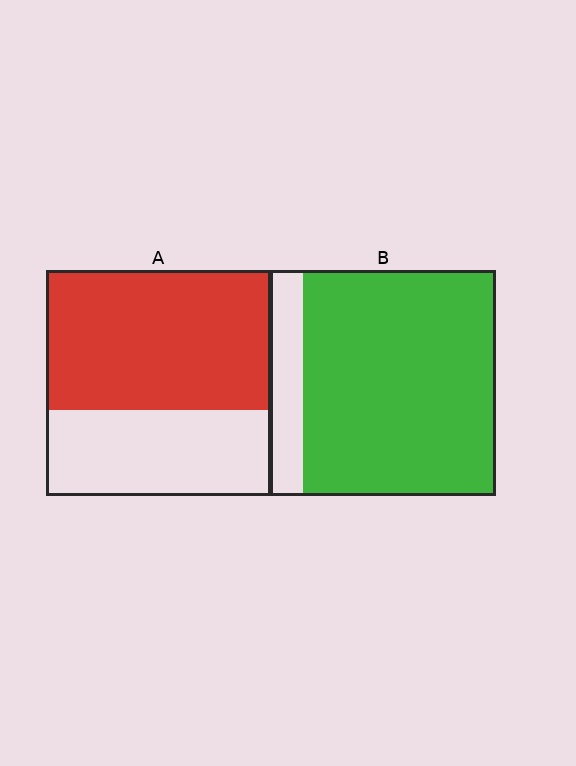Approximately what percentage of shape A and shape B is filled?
A is approximately 60% and B is approximately 85%.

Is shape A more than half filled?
Yes.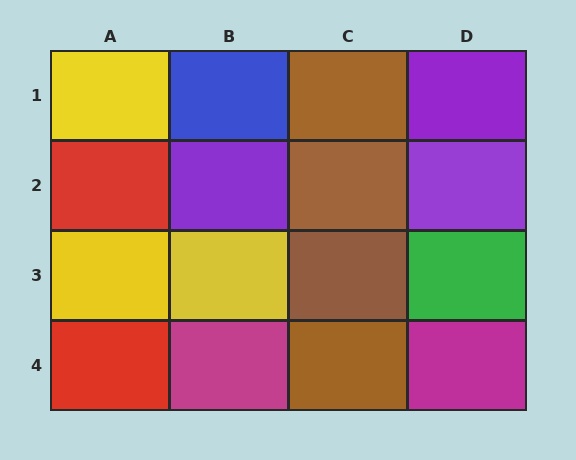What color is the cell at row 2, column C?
Brown.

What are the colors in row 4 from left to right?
Red, magenta, brown, magenta.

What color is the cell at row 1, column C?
Brown.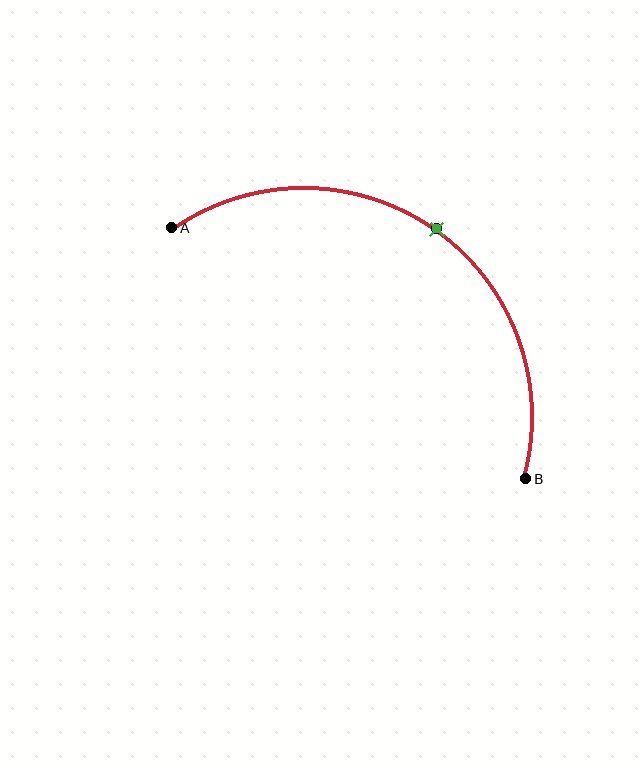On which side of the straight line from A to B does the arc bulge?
The arc bulges above and to the right of the straight line connecting A and B.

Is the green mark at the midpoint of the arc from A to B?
Yes. The green mark lies on the arc at equal arc-length from both A and B — it is the arc midpoint.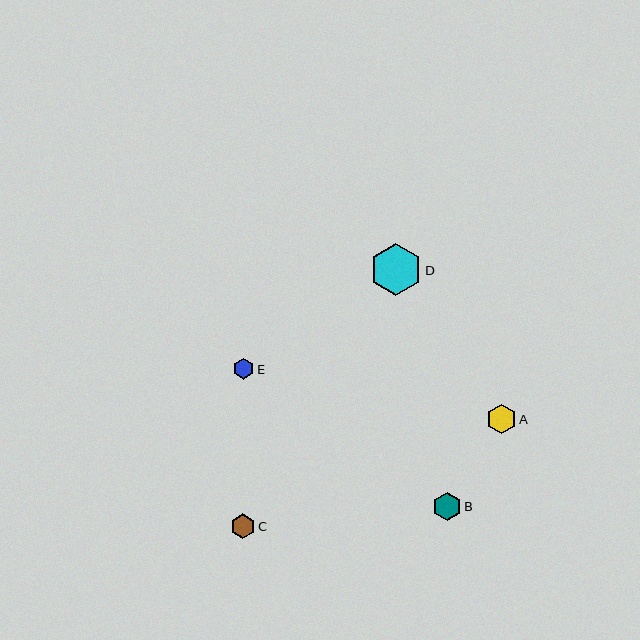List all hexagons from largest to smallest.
From largest to smallest: D, A, B, C, E.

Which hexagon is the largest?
Hexagon D is the largest with a size of approximately 52 pixels.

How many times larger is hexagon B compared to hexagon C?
Hexagon B is approximately 1.1 times the size of hexagon C.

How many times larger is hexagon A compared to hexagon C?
Hexagon A is approximately 1.2 times the size of hexagon C.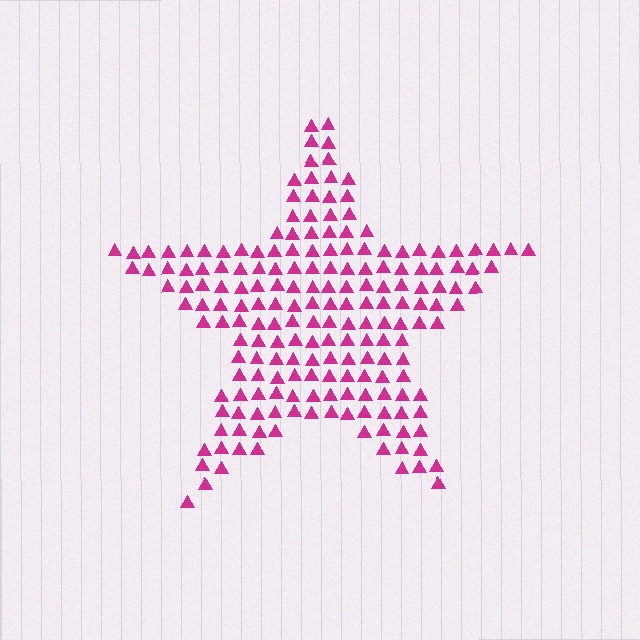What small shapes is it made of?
It is made of small triangles.